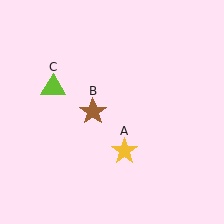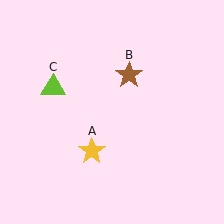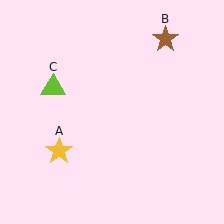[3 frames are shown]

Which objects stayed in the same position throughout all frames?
Lime triangle (object C) remained stationary.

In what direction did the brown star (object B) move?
The brown star (object B) moved up and to the right.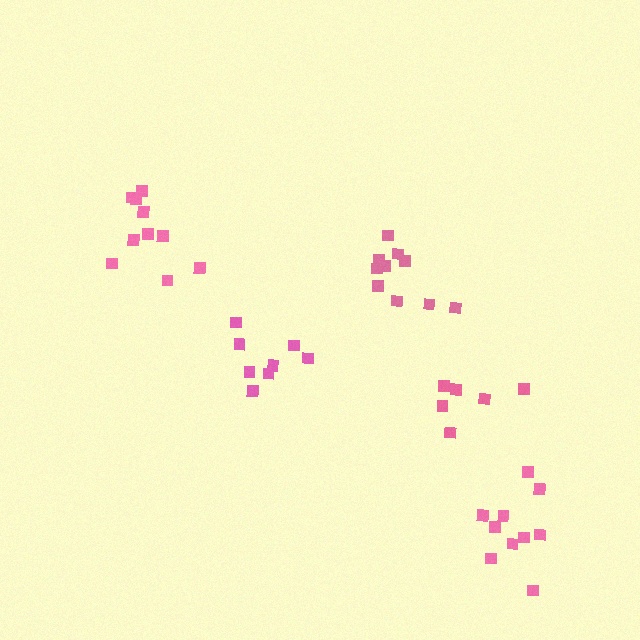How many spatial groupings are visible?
There are 5 spatial groupings.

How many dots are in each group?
Group 1: 10 dots, Group 2: 10 dots, Group 3: 10 dots, Group 4: 6 dots, Group 5: 8 dots (44 total).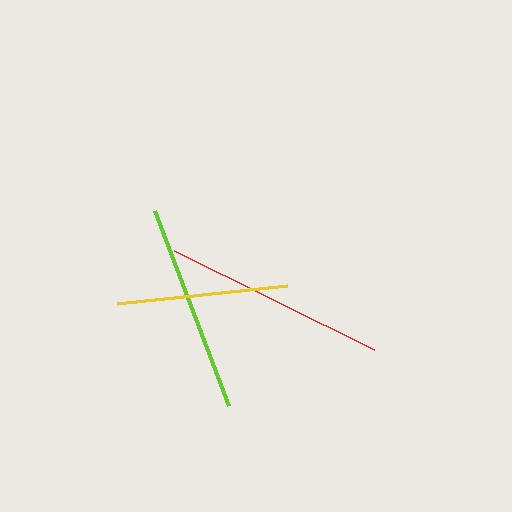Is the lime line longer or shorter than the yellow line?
The lime line is longer than the yellow line.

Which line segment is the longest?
The red line is the longest at approximately 223 pixels.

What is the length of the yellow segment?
The yellow segment is approximately 171 pixels long.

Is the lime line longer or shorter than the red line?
The red line is longer than the lime line.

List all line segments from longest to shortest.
From longest to shortest: red, lime, yellow.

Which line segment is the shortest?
The yellow line is the shortest at approximately 171 pixels.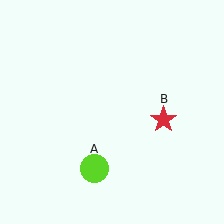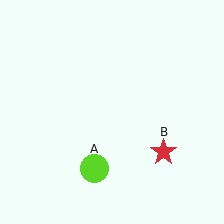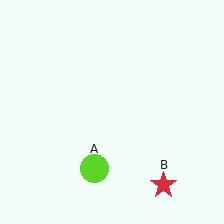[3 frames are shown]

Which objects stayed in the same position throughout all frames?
Lime circle (object A) remained stationary.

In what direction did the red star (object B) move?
The red star (object B) moved down.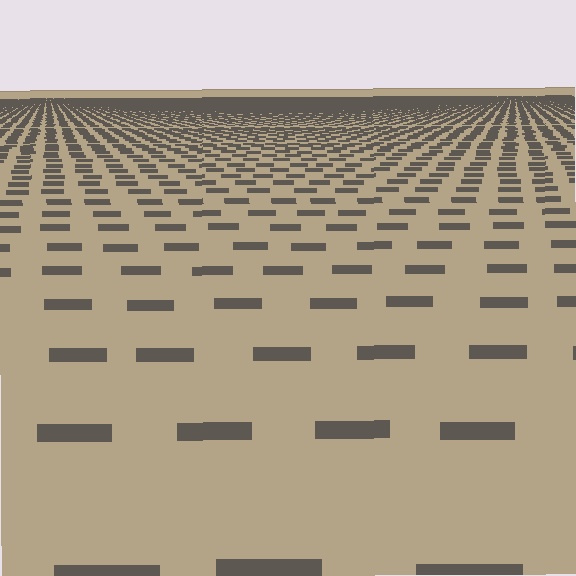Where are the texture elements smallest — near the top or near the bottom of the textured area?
Near the top.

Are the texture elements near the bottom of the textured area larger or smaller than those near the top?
Larger. Near the bottom, elements are closer to the viewer and appear at a bigger on-screen size.